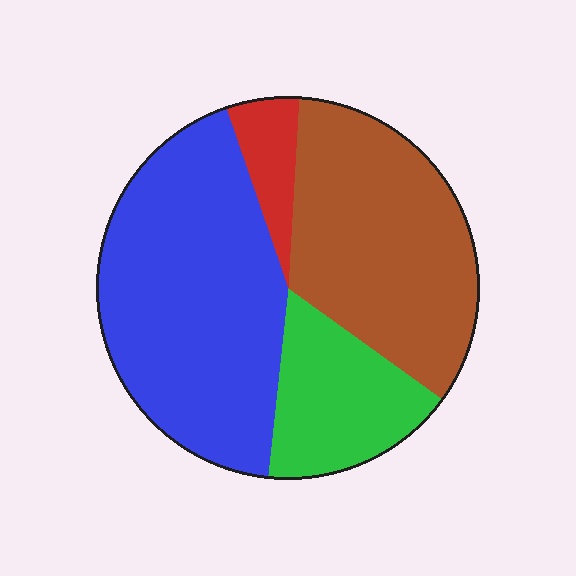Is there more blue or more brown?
Blue.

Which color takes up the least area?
Red, at roughly 5%.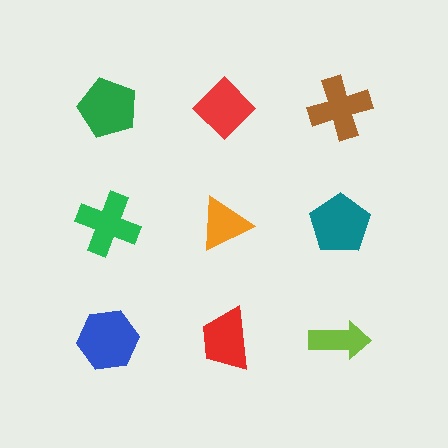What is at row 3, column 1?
A blue hexagon.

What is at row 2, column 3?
A teal pentagon.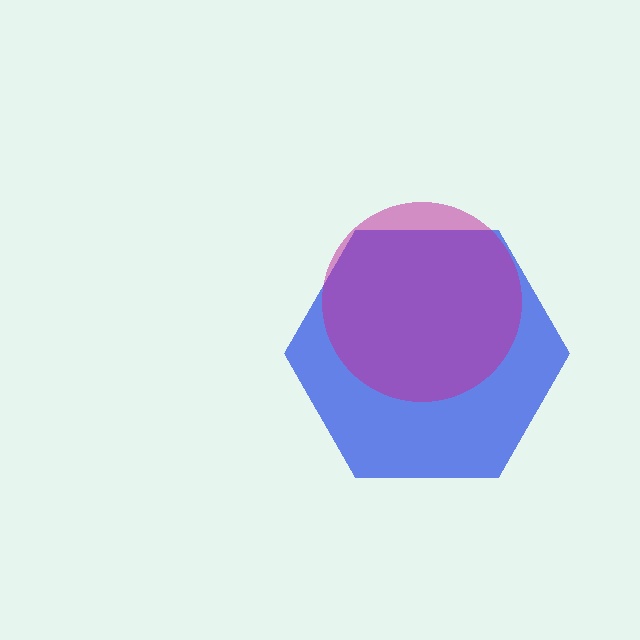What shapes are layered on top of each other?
The layered shapes are: a blue hexagon, a magenta circle.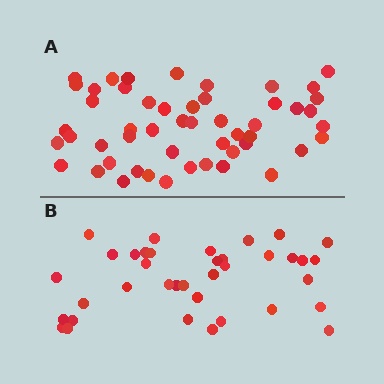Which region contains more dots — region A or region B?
Region A (the top region) has more dots.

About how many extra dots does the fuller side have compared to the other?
Region A has approximately 15 more dots than region B.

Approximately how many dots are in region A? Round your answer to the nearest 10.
About 50 dots. (The exact count is 51, which rounds to 50.)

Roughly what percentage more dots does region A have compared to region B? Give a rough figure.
About 40% more.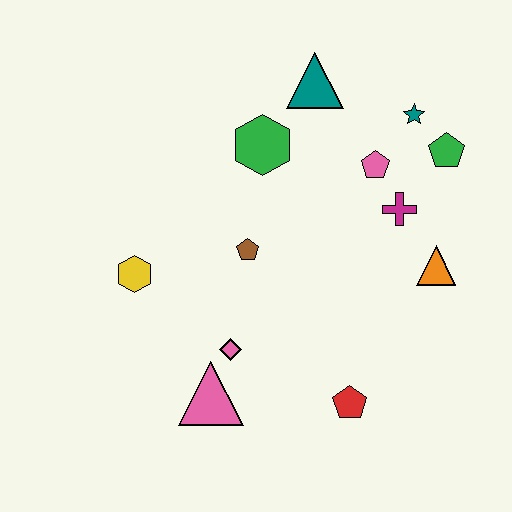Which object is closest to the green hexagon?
The teal triangle is closest to the green hexagon.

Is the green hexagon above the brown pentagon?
Yes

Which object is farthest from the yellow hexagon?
The green pentagon is farthest from the yellow hexagon.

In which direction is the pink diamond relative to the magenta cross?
The pink diamond is to the left of the magenta cross.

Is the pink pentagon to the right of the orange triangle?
No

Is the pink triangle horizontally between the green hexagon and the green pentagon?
No